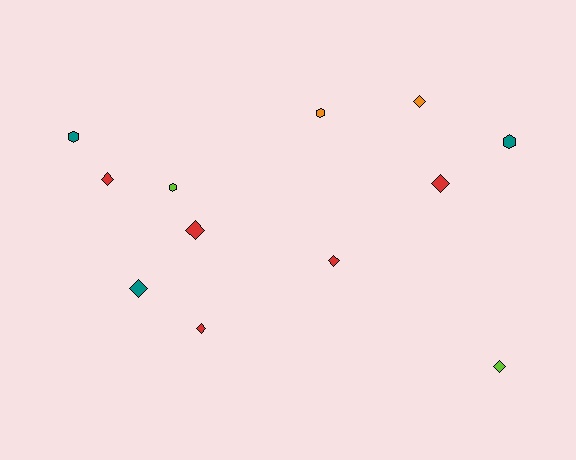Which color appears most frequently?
Red, with 5 objects.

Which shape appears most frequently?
Diamond, with 8 objects.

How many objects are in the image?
There are 12 objects.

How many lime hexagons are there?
There is 1 lime hexagon.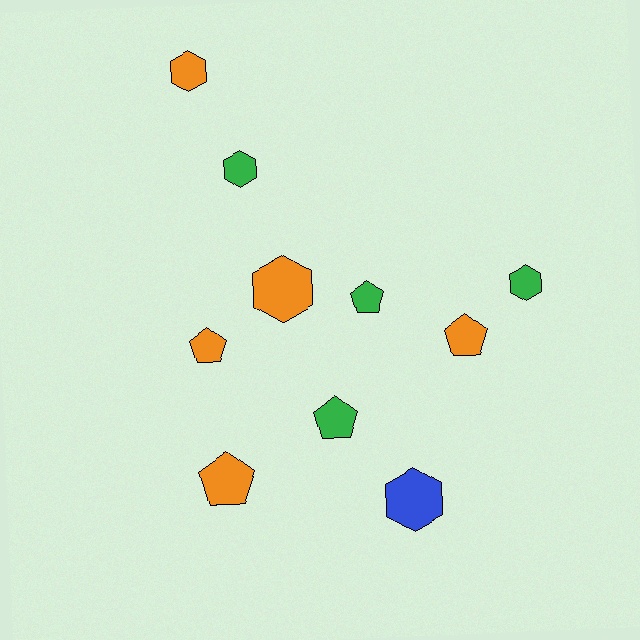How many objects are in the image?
There are 10 objects.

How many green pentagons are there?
There are 2 green pentagons.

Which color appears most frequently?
Orange, with 5 objects.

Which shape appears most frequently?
Pentagon, with 5 objects.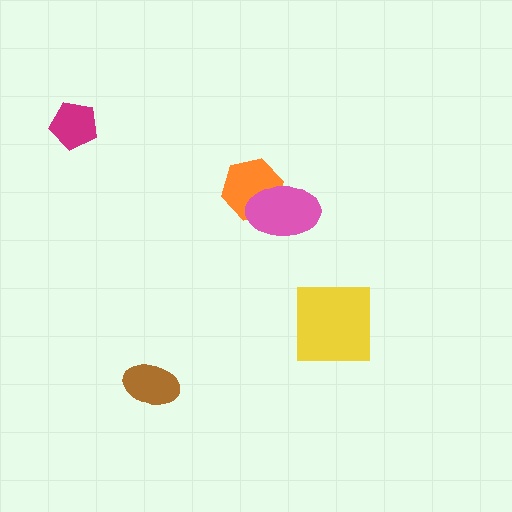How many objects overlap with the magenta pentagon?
0 objects overlap with the magenta pentagon.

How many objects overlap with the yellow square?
0 objects overlap with the yellow square.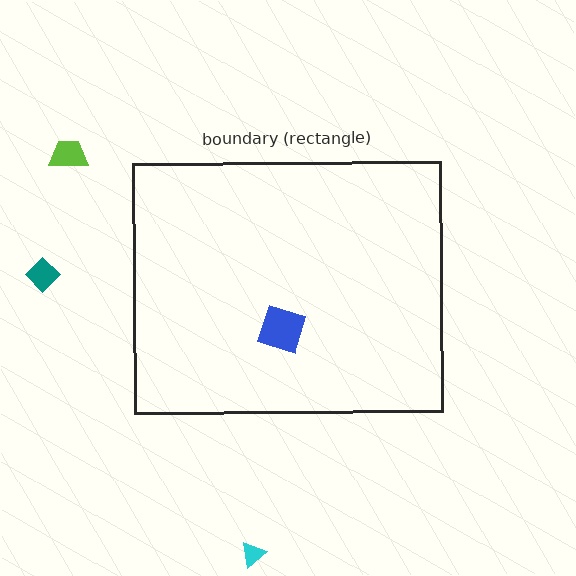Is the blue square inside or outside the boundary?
Inside.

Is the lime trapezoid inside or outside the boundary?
Outside.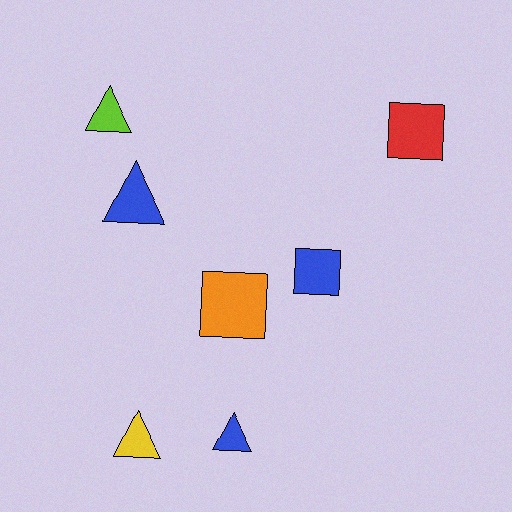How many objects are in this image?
There are 7 objects.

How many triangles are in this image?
There are 4 triangles.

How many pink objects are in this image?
There are no pink objects.